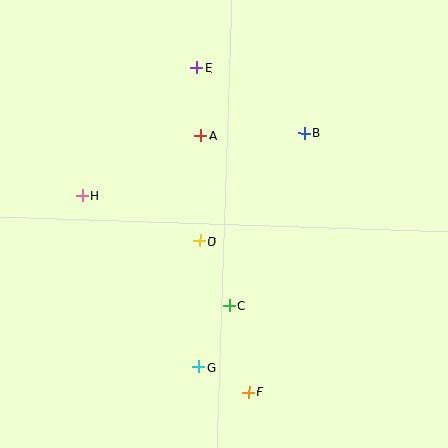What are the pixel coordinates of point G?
Point G is at (199, 367).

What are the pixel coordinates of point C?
Point C is at (229, 306).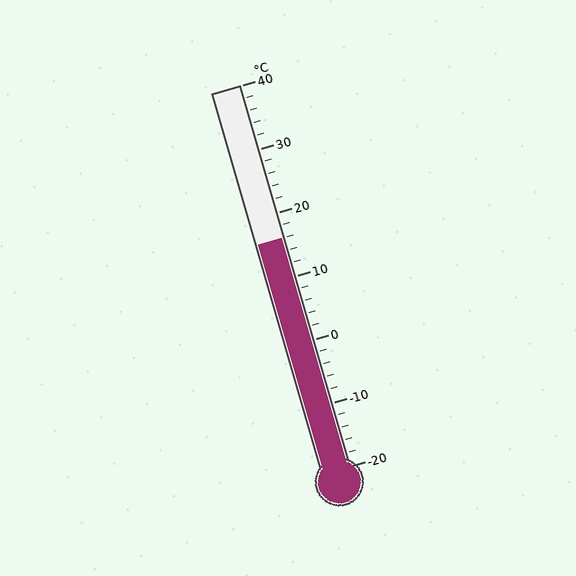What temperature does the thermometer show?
The thermometer shows approximately 16°C.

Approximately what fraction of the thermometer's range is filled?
The thermometer is filled to approximately 60% of its range.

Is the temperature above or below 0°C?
The temperature is above 0°C.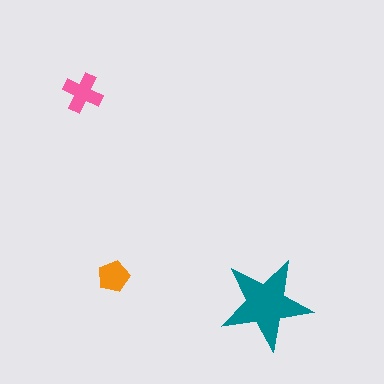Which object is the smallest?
The orange pentagon.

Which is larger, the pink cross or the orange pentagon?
The pink cross.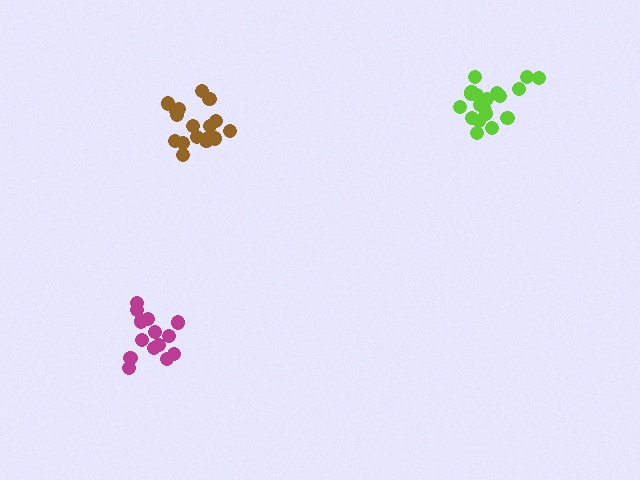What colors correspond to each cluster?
The clusters are colored: brown, magenta, lime.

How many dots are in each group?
Group 1: 17 dots, Group 2: 14 dots, Group 3: 19 dots (50 total).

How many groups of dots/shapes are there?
There are 3 groups.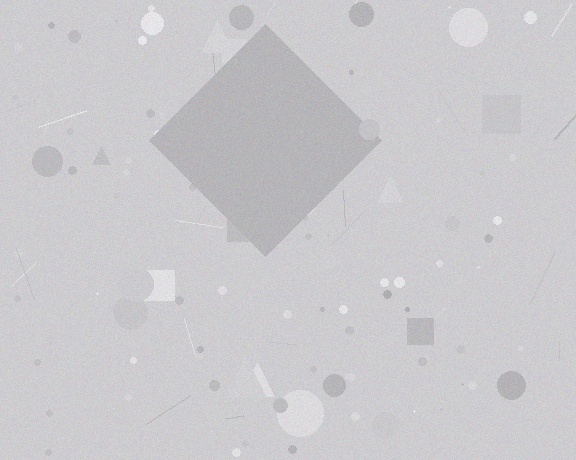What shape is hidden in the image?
A diamond is hidden in the image.